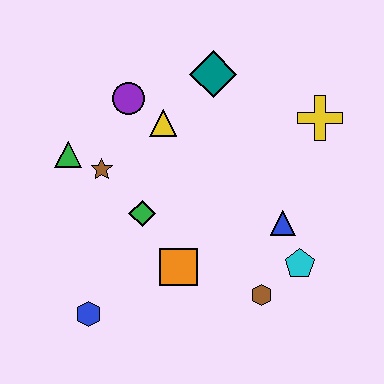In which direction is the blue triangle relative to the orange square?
The blue triangle is to the right of the orange square.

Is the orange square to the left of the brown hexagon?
Yes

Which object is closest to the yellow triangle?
The purple circle is closest to the yellow triangle.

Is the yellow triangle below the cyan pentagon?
No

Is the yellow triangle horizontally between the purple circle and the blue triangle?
Yes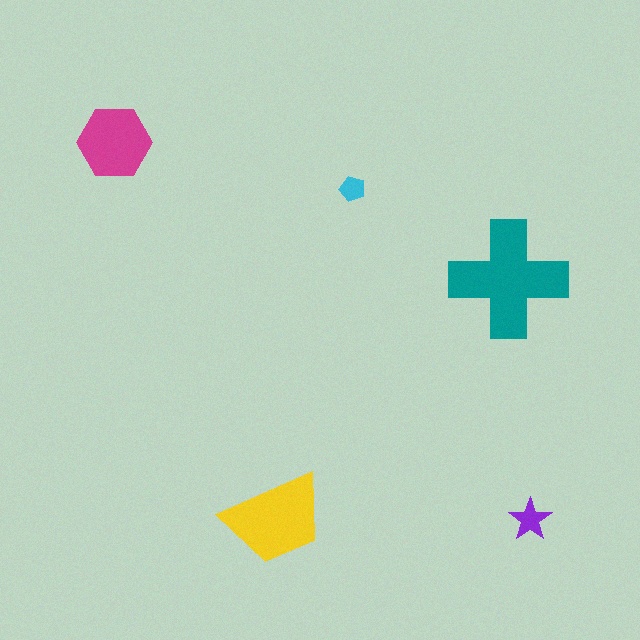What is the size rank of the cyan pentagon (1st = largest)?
5th.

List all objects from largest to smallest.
The teal cross, the yellow trapezoid, the magenta hexagon, the purple star, the cyan pentagon.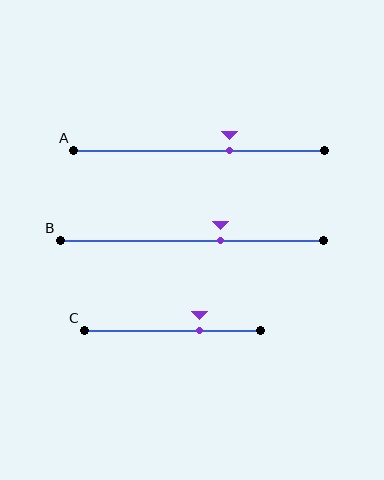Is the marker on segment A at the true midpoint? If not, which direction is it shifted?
No, the marker on segment A is shifted to the right by about 12% of the segment length.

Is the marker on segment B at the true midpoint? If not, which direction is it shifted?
No, the marker on segment B is shifted to the right by about 11% of the segment length.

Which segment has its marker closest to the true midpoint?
Segment B has its marker closest to the true midpoint.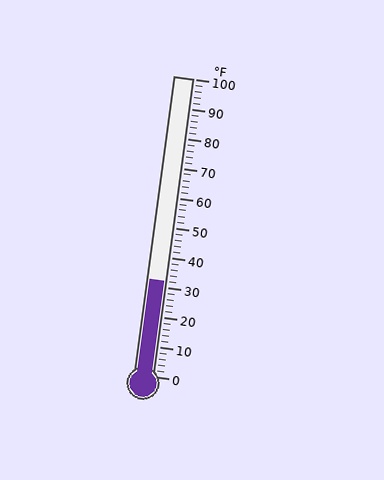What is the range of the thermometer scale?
The thermometer scale ranges from 0°F to 100°F.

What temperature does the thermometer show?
The thermometer shows approximately 32°F.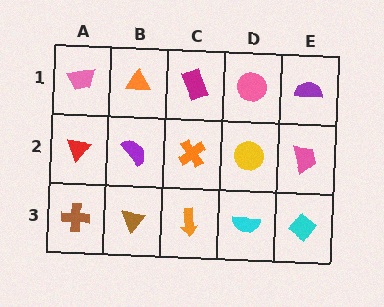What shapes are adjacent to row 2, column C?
A magenta rectangle (row 1, column C), an orange arrow (row 3, column C), a purple semicircle (row 2, column B), a yellow circle (row 2, column D).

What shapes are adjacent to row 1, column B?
A purple semicircle (row 2, column B), a pink trapezoid (row 1, column A), a magenta rectangle (row 1, column C).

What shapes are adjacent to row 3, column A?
A red triangle (row 2, column A), a brown triangle (row 3, column B).